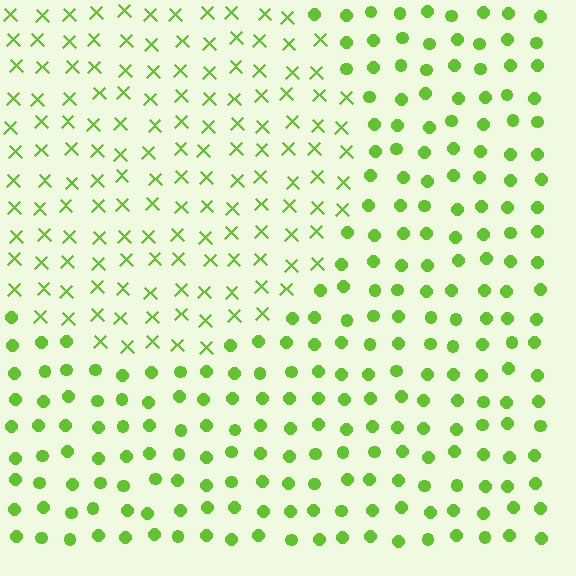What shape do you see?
I see a circle.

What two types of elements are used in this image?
The image uses X marks inside the circle region and circles outside it.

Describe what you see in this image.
The image is filled with small lime elements arranged in a uniform grid. A circle-shaped region contains X marks, while the surrounding area contains circles. The boundary is defined purely by the change in element shape.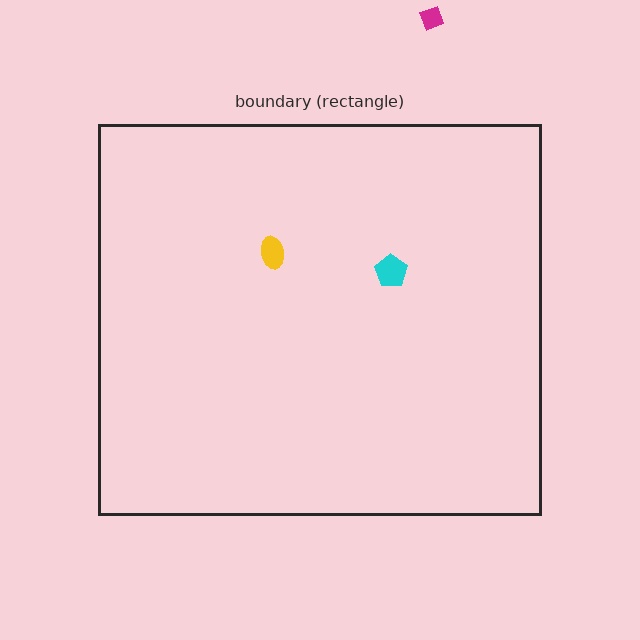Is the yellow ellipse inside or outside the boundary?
Inside.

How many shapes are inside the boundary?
2 inside, 1 outside.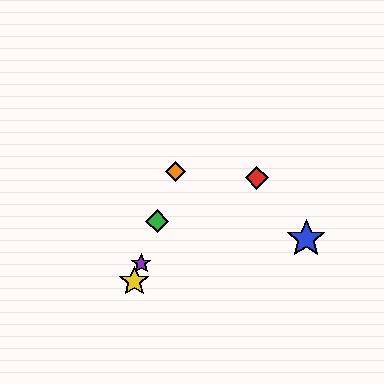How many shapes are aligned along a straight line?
4 shapes (the green diamond, the yellow star, the purple star, the orange diamond) are aligned along a straight line.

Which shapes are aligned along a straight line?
The green diamond, the yellow star, the purple star, the orange diamond are aligned along a straight line.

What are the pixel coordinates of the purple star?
The purple star is at (141, 263).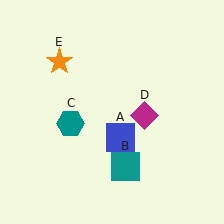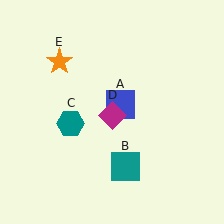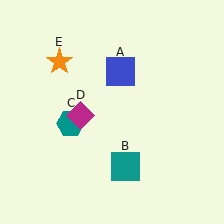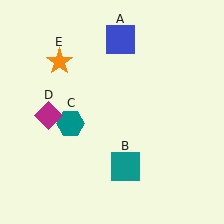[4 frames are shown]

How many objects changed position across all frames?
2 objects changed position: blue square (object A), magenta diamond (object D).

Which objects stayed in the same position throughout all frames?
Teal square (object B) and teal hexagon (object C) and orange star (object E) remained stationary.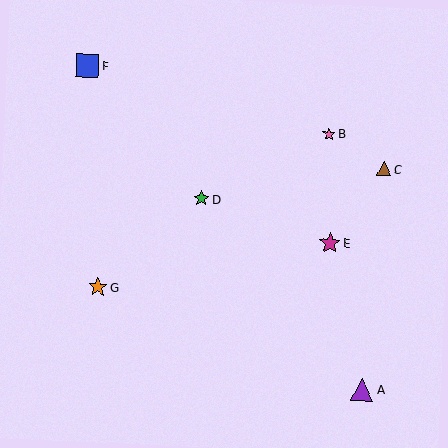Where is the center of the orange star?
The center of the orange star is at (98, 287).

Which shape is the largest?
The blue square (labeled F) is the largest.